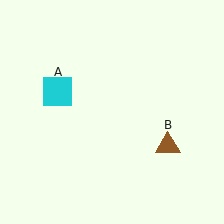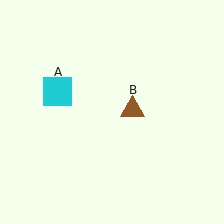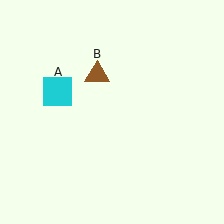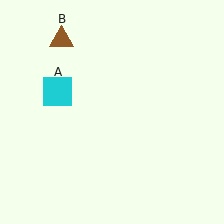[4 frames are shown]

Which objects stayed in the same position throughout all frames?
Cyan square (object A) remained stationary.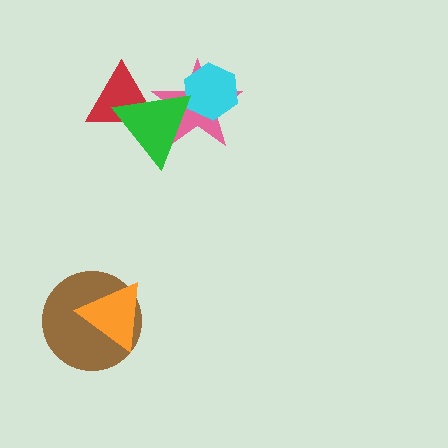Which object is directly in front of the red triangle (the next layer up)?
The pink star is directly in front of the red triangle.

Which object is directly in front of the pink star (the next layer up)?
The cyan hexagon is directly in front of the pink star.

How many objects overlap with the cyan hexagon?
2 objects overlap with the cyan hexagon.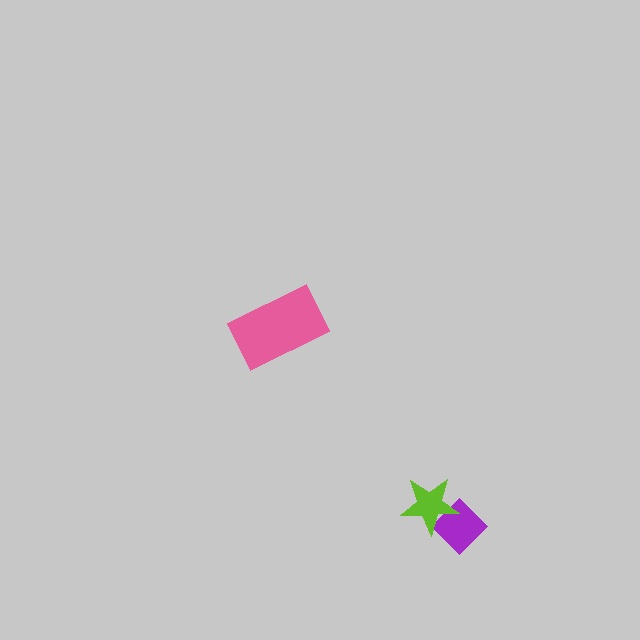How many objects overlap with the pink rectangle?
0 objects overlap with the pink rectangle.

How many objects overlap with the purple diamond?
1 object overlaps with the purple diamond.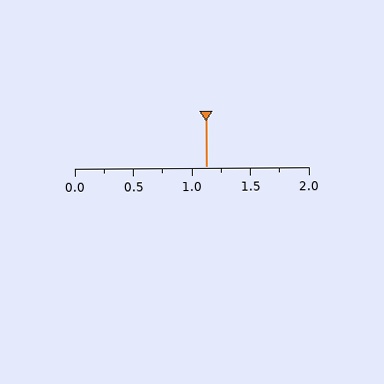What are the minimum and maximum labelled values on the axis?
The axis runs from 0.0 to 2.0.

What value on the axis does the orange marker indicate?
The marker indicates approximately 1.12.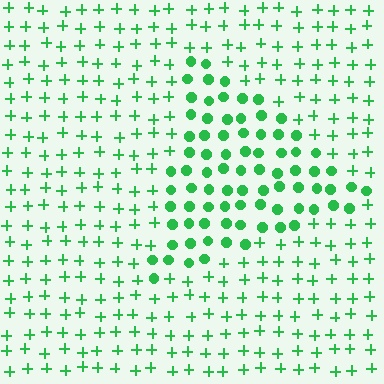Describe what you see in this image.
The image is filled with small green elements arranged in a uniform grid. A triangle-shaped region contains circles, while the surrounding area contains plus signs. The boundary is defined purely by the change in element shape.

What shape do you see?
I see a triangle.